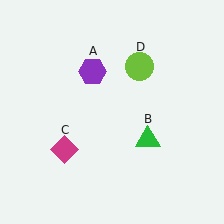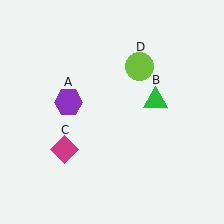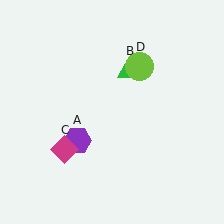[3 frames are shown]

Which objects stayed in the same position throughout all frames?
Magenta diamond (object C) and lime circle (object D) remained stationary.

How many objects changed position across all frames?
2 objects changed position: purple hexagon (object A), green triangle (object B).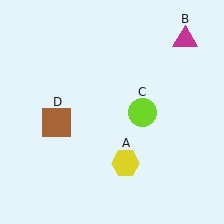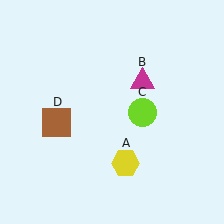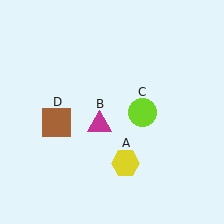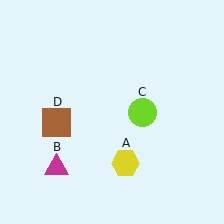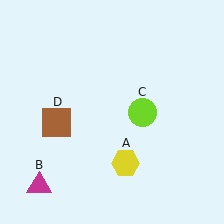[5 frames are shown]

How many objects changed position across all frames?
1 object changed position: magenta triangle (object B).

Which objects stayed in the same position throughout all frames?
Yellow hexagon (object A) and lime circle (object C) and brown square (object D) remained stationary.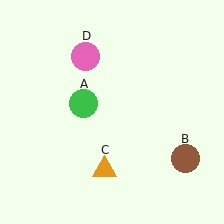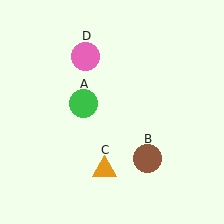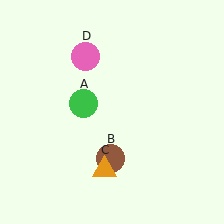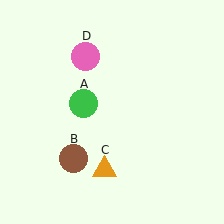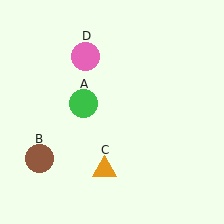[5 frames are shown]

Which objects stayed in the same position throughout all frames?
Green circle (object A) and orange triangle (object C) and pink circle (object D) remained stationary.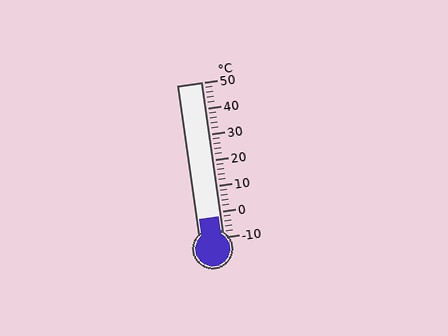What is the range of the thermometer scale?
The thermometer scale ranges from -10°C to 50°C.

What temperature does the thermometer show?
The thermometer shows approximately -2°C.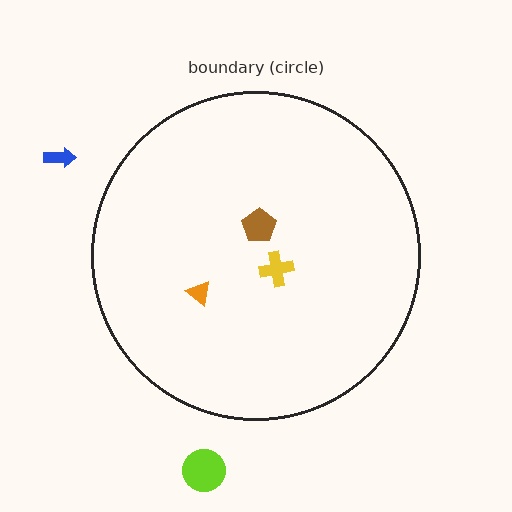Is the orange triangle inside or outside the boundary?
Inside.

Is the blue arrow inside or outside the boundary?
Outside.